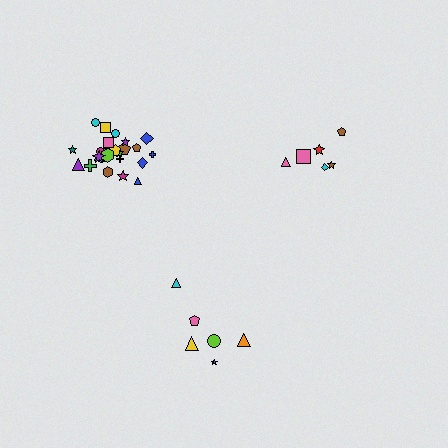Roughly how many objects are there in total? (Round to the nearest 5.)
Roughly 35 objects in total.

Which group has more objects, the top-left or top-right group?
The top-left group.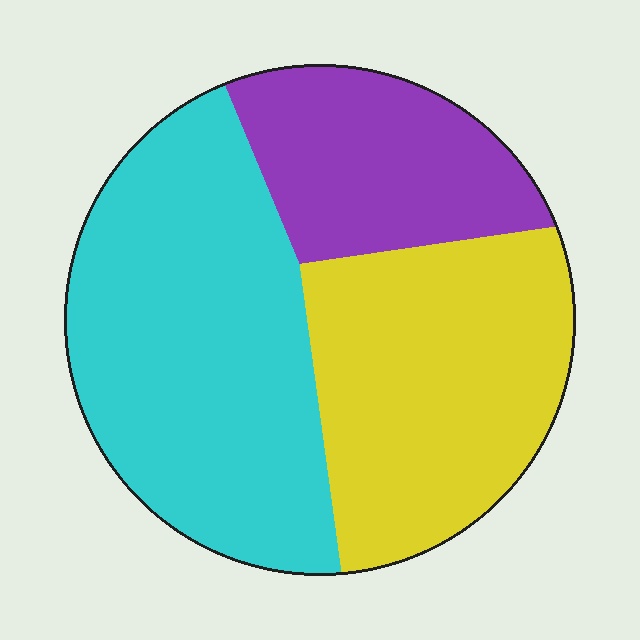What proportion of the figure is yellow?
Yellow covers 34% of the figure.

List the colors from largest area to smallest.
From largest to smallest: cyan, yellow, purple.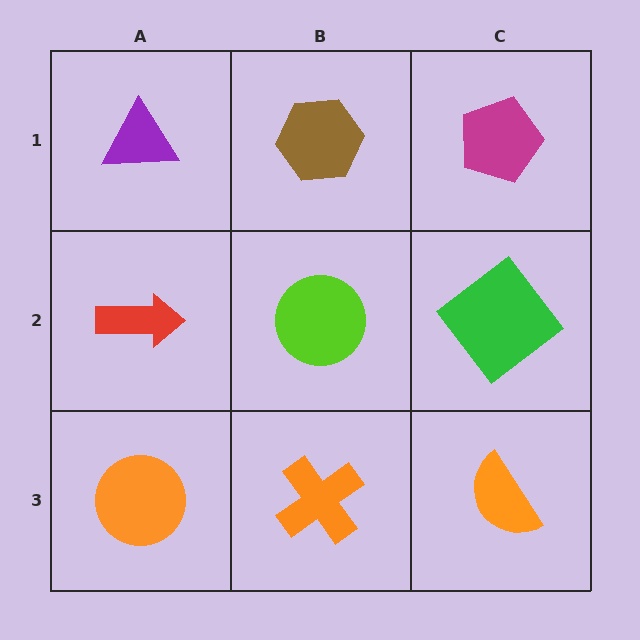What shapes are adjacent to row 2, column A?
A purple triangle (row 1, column A), an orange circle (row 3, column A), a lime circle (row 2, column B).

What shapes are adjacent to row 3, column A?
A red arrow (row 2, column A), an orange cross (row 3, column B).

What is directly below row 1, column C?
A green diamond.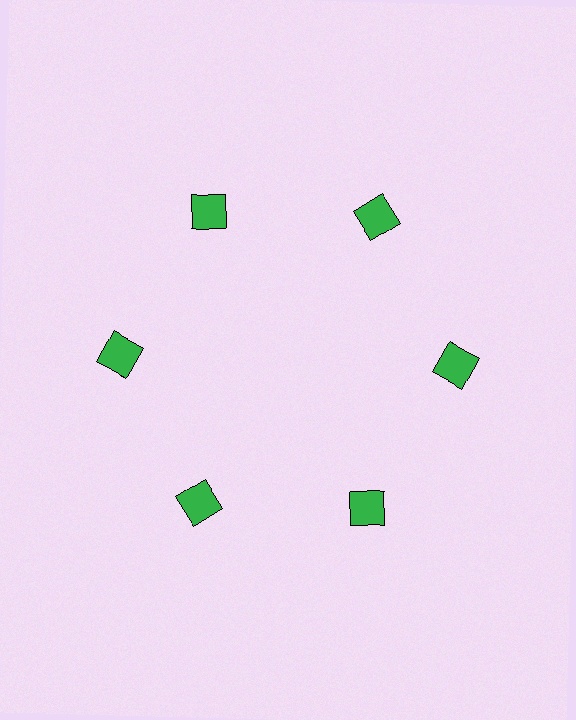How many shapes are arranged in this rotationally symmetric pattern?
There are 6 shapes, arranged in 6 groups of 1.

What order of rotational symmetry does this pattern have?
This pattern has 6-fold rotational symmetry.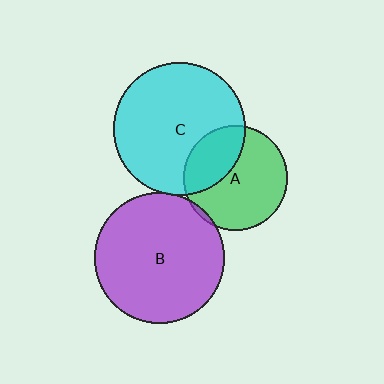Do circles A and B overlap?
Yes.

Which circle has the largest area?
Circle C (cyan).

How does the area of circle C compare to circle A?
Approximately 1.6 times.